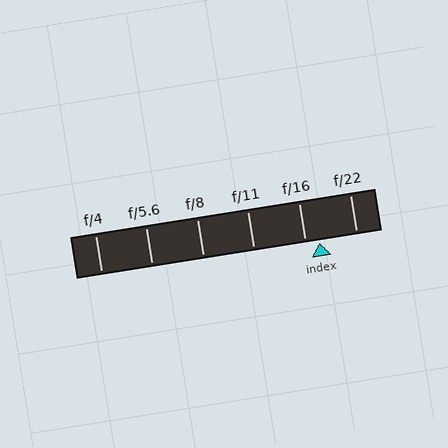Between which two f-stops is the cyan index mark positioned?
The index mark is between f/16 and f/22.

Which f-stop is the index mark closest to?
The index mark is closest to f/16.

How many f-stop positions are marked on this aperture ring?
There are 6 f-stop positions marked.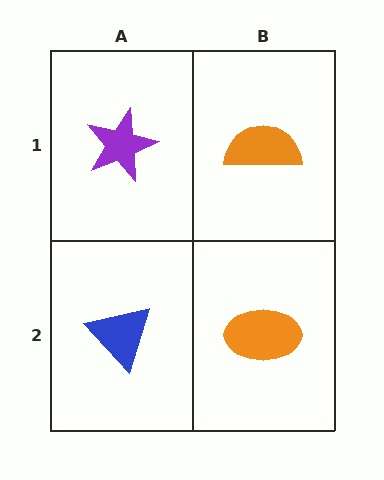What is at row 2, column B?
An orange ellipse.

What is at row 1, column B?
An orange semicircle.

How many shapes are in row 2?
2 shapes.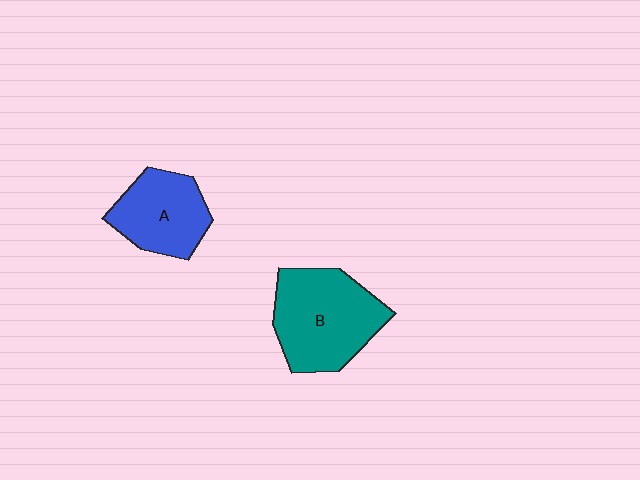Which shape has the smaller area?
Shape A (blue).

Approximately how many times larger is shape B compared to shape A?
Approximately 1.4 times.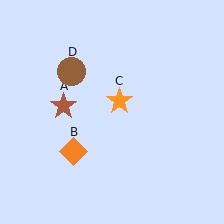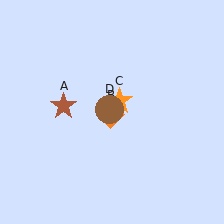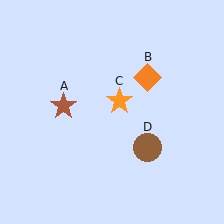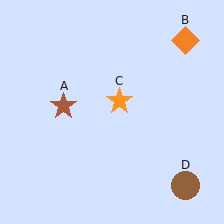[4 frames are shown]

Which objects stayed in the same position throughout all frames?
Brown star (object A) and orange star (object C) remained stationary.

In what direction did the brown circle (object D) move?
The brown circle (object D) moved down and to the right.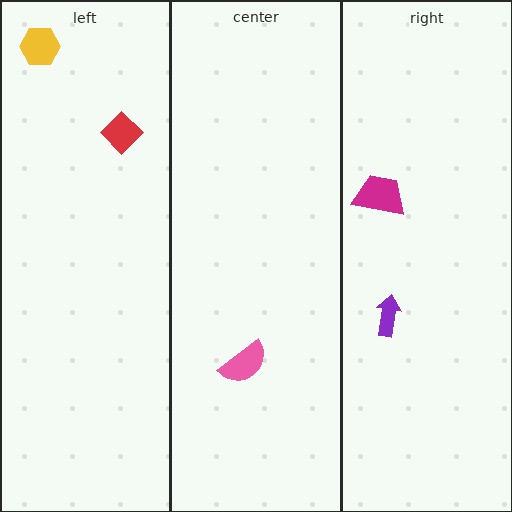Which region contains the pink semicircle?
The center region.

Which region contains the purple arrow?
The right region.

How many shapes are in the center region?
1.